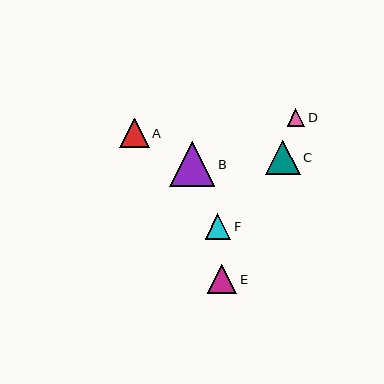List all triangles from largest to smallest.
From largest to smallest: B, C, E, A, F, D.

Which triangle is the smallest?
Triangle D is the smallest with a size of approximately 18 pixels.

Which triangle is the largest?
Triangle B is the largest with a size of approximately 45 pixels.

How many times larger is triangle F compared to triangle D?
Triangle F is approximately 1.5 times the size of triangle D.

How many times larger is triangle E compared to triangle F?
Triangle E is approximately 1.1 times the size of triangle F.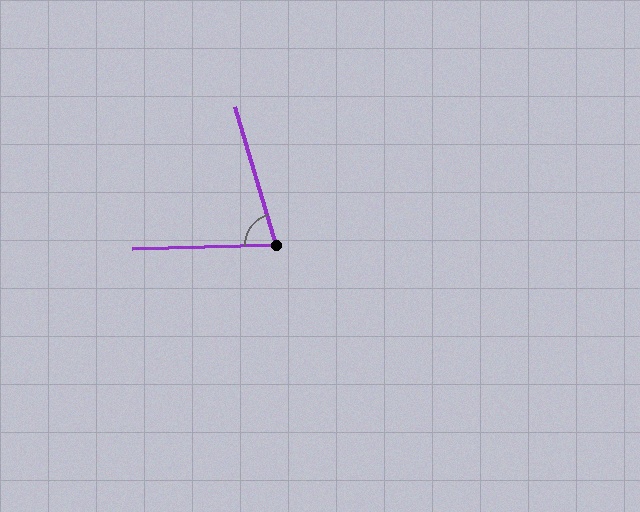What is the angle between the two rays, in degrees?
Approximately 75 degrees.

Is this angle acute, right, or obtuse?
It is acute.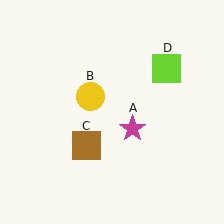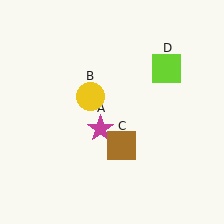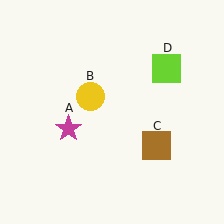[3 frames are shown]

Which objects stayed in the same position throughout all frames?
Yellow circle (object B) and lime square (object D) remained stationary.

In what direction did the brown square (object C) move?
The brown square (object C) moved right.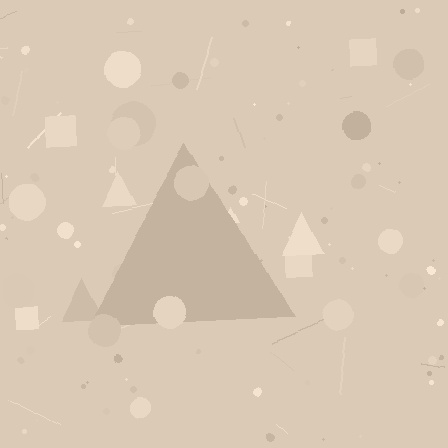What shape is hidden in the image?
A triangle is hidden in the image.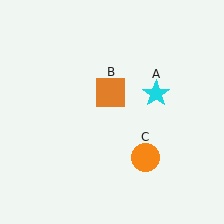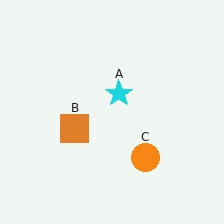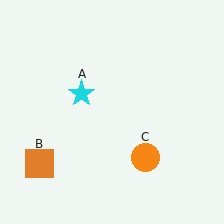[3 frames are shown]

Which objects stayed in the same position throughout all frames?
Orange circle (object C) remained stationary.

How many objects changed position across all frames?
2 objects changed position: cyan star (object A), orange square (object B).